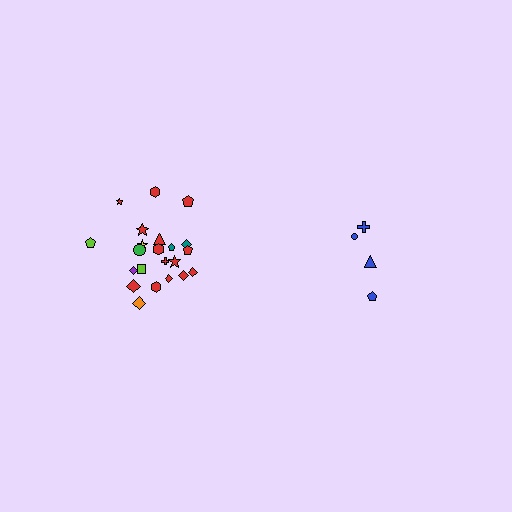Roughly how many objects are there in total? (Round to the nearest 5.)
Roughly 25 objects in total.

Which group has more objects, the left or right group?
The left group.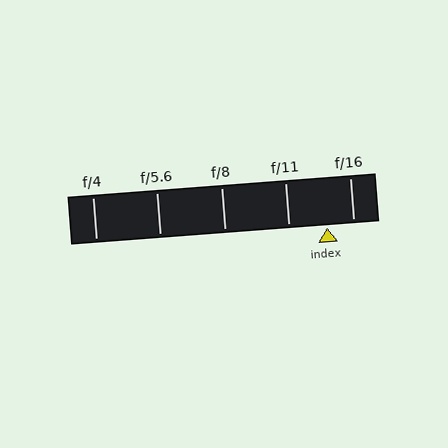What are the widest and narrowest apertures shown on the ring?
The widest aperture shown is f/4 and the narrowest is f/16.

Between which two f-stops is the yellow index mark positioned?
The index mark is between f/11 and f/16.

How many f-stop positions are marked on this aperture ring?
There are 5 f-stop positions marked.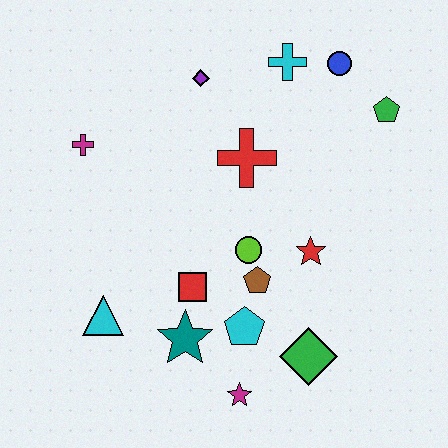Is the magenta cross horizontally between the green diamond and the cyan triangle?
No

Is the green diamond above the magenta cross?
No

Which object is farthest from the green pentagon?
The cyan triangle is farthest from the green pentagon.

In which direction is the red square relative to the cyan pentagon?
The red square is to the left of the cyan pentagon.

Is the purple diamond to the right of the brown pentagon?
No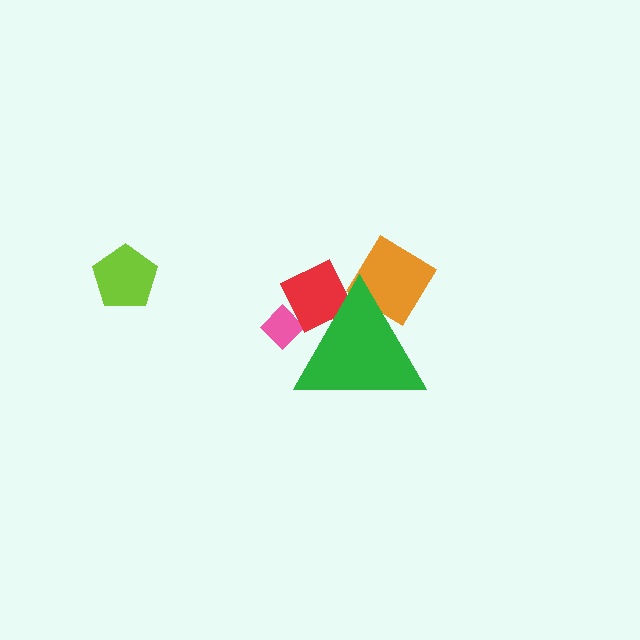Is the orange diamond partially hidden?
Yes, the orange diamond is partially hidden behind the green triangle.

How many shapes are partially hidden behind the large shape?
3 shapes are partially hidden.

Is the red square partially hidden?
Yes, the red square is partially hidden behind the green triangle.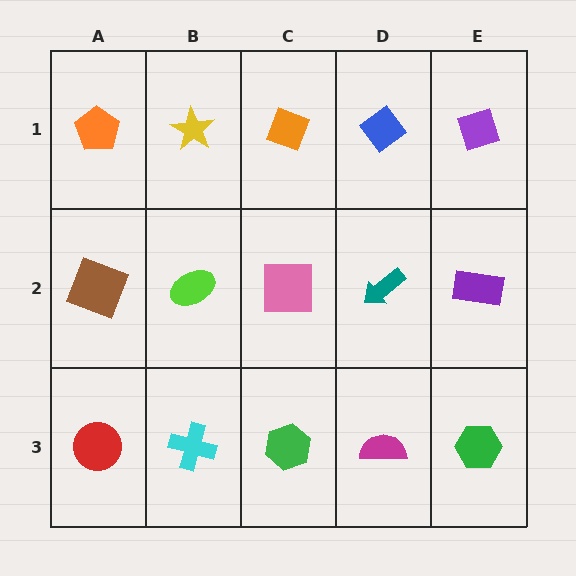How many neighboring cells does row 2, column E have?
3.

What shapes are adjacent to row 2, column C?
An orange diamond (row 1, column C), a green hexagon (row 3, column C), a lime ellipse (row 2, column B), a teal arrow (row 2, column D).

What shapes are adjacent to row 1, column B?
A lime ellipse (row 2, column B), an orange pentagon (row 1, column A), an orange diamond (row 1, column C).